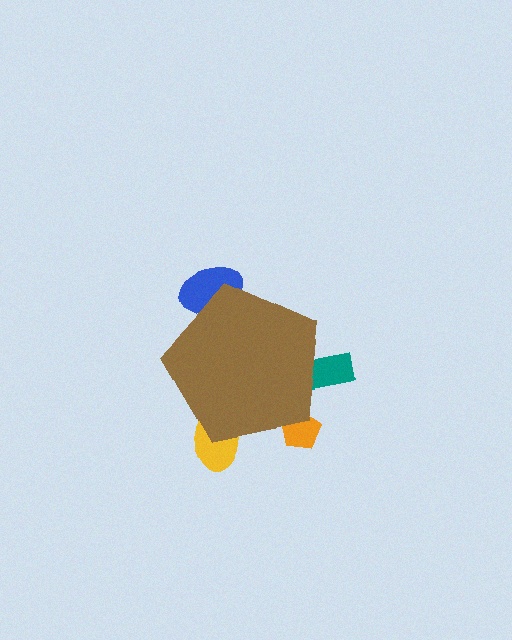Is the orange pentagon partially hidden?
Yes, the orange pentagon is partially hidden behind the brown pentagon.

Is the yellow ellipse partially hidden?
Yes, the yellow ellipse is partially hidden behind the brown pentagon.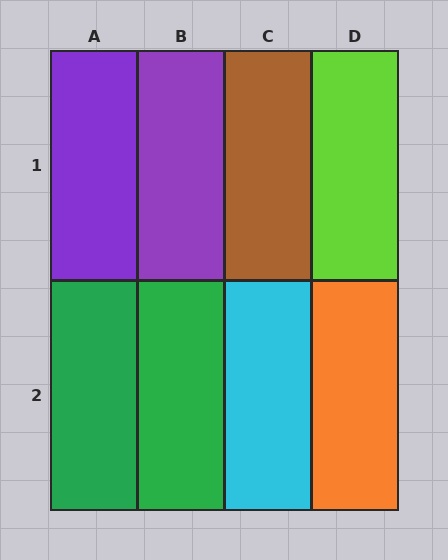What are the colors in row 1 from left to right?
Purple, purple, brown, lime.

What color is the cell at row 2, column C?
Cyan.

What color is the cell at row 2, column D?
Orange.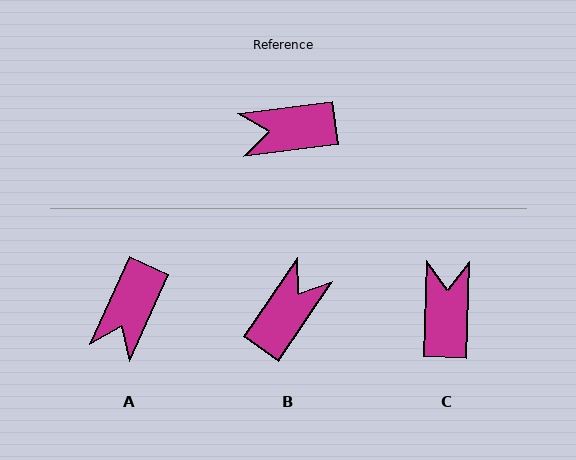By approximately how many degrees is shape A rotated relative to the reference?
Approximately 59 degrees counter-clockwise.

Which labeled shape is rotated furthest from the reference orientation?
B, about 132 degrees away.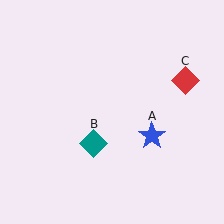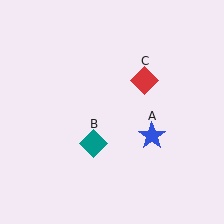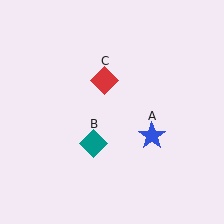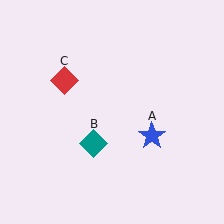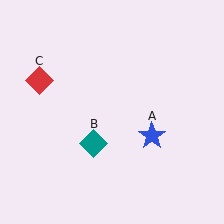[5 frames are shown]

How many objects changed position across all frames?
1 object changed position: red diamond (object C).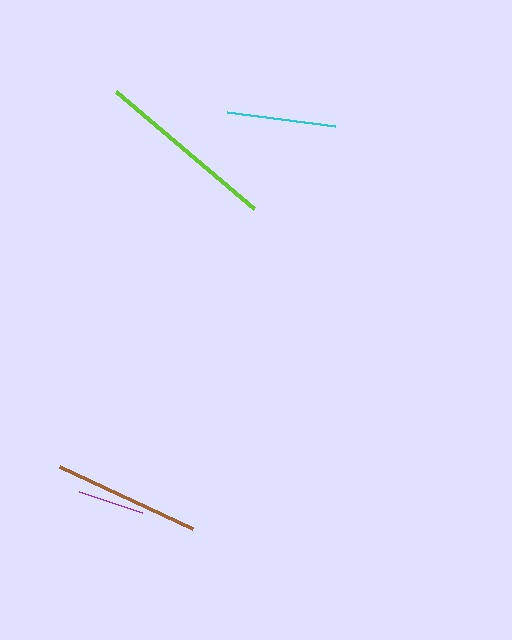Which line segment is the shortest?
The purple line is the shortest at approximately 67 pixels.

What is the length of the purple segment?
The purple segment is approximately 67 pixels long.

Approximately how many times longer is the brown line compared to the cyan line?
The brown line is approximately 1.4 times the length of the cyan line.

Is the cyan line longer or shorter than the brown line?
The brown line is longer than the cyan line.